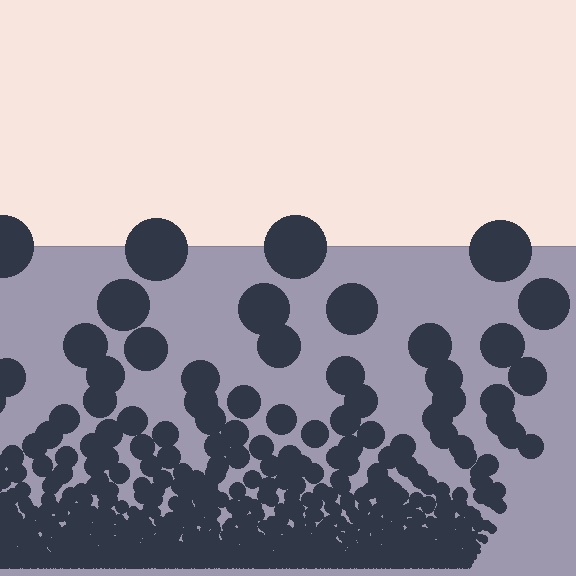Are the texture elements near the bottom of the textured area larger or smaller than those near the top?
Smaller. The gradient is inverted — elements near the bottom are smaller and denser.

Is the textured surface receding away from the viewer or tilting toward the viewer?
The surface appears to tilt toward the viewer. Texture elements get larger and sparser toward the top.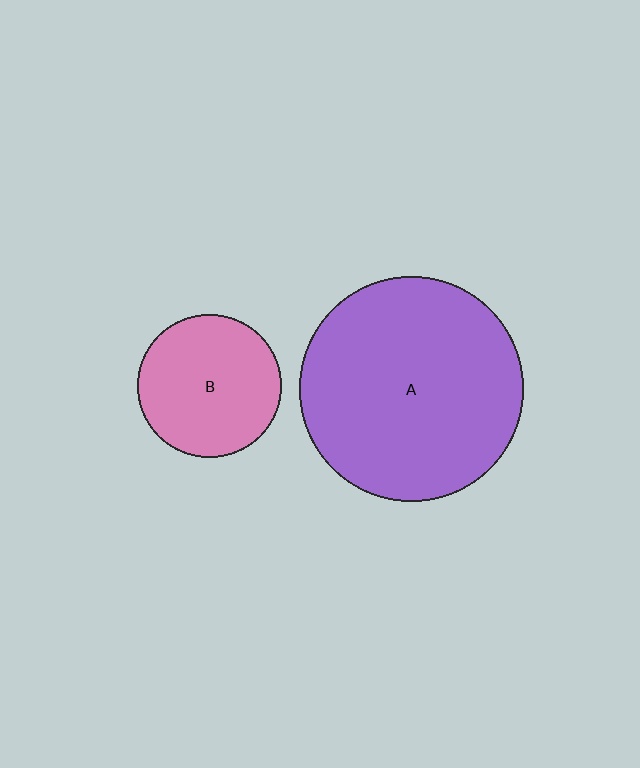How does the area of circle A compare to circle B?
Approximately 2.5 times.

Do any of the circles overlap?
No, none of the circles overlap.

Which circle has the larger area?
Circle A (purple).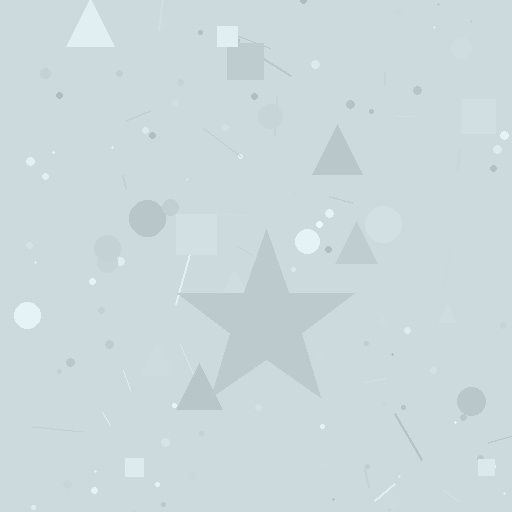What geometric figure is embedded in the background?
A star is embedded in the background.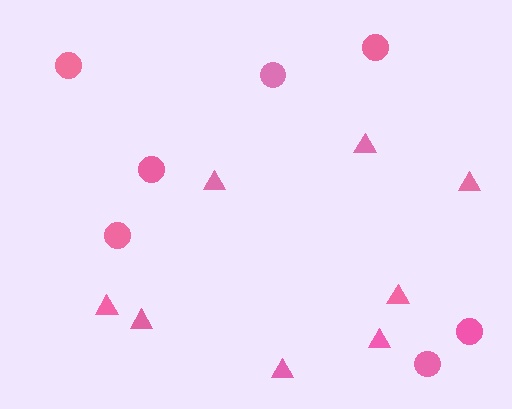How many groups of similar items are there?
There are 2 groups: one group of triangles (8) and one group of circles (7).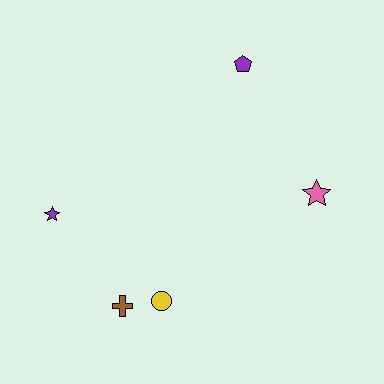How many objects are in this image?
There are 5 objects.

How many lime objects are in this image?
There are no lime objects.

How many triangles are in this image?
There are no triangles.